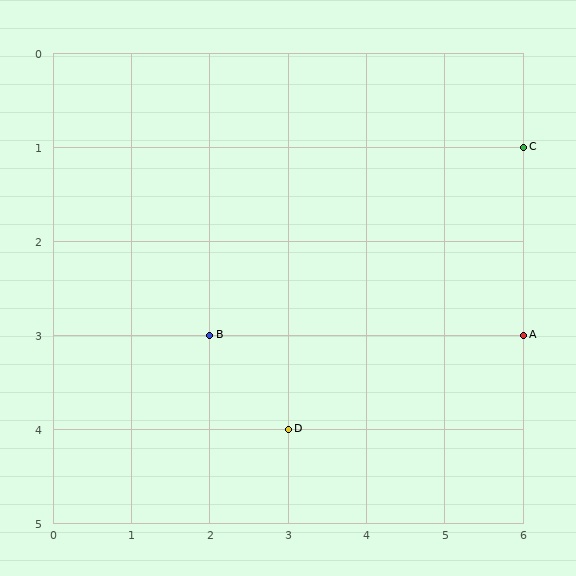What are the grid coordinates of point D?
Point D is at grid coordinates (3, 4).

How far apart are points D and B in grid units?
Points D and B are 1 column and 1 row apart (about 1.4 grid units diagonally).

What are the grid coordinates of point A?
Point A is at grid coordinates (6, 3).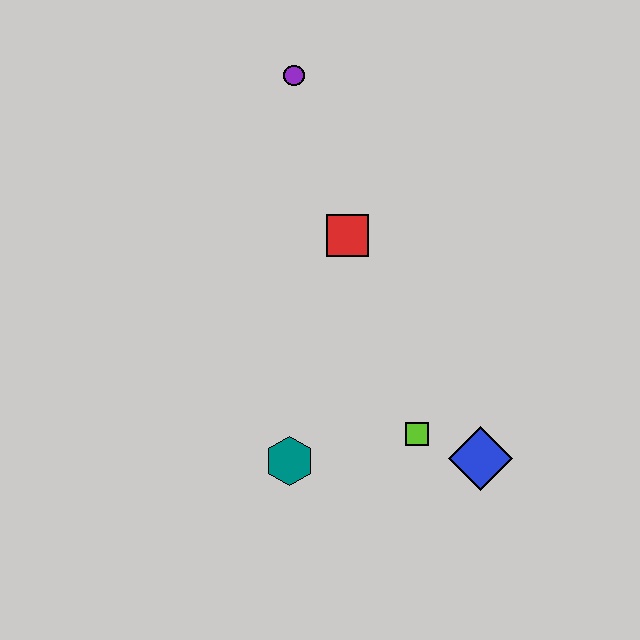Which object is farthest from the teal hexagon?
The purple circle is farthest from the teal hexagon.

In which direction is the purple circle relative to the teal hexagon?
The purple circle is above the teal hexagon.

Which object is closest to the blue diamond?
The lime square is closest to the blue diamond.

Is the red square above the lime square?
Yes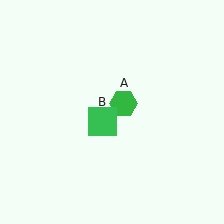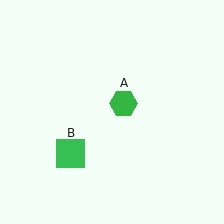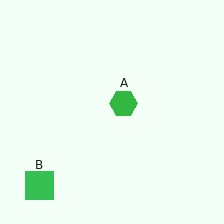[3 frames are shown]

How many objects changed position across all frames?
1 object changed position: green square (object B).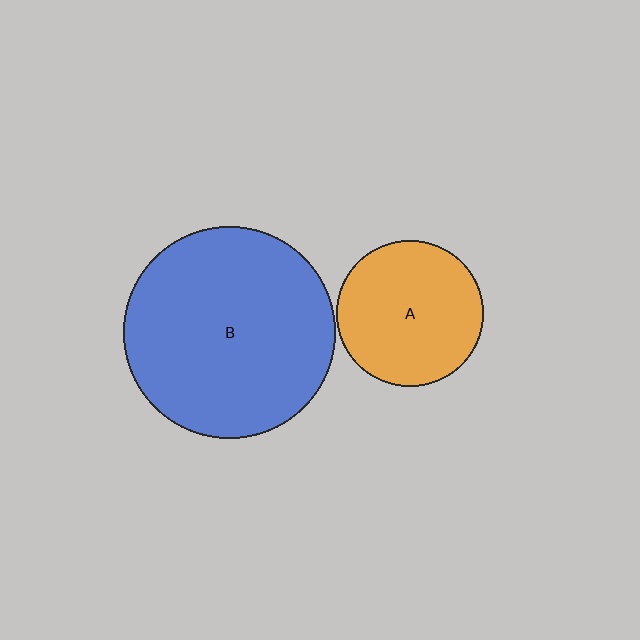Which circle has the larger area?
Circle B (blue).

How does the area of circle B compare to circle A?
Approximately 2.1 times.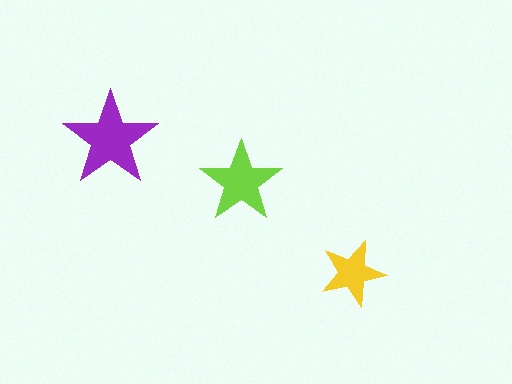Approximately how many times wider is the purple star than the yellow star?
About 1.5 times wider.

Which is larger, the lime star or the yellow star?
The lime one.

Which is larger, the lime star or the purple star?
The purple one.